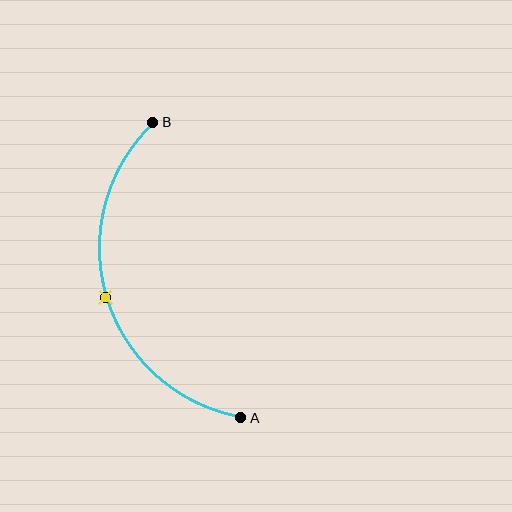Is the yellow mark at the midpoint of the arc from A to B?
Yes. The yellow mark lies on the arc at equal arc-length from both A and B — it is the arc midpoint.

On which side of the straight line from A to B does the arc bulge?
The arc bulges to the left of the straight line connecting A and B.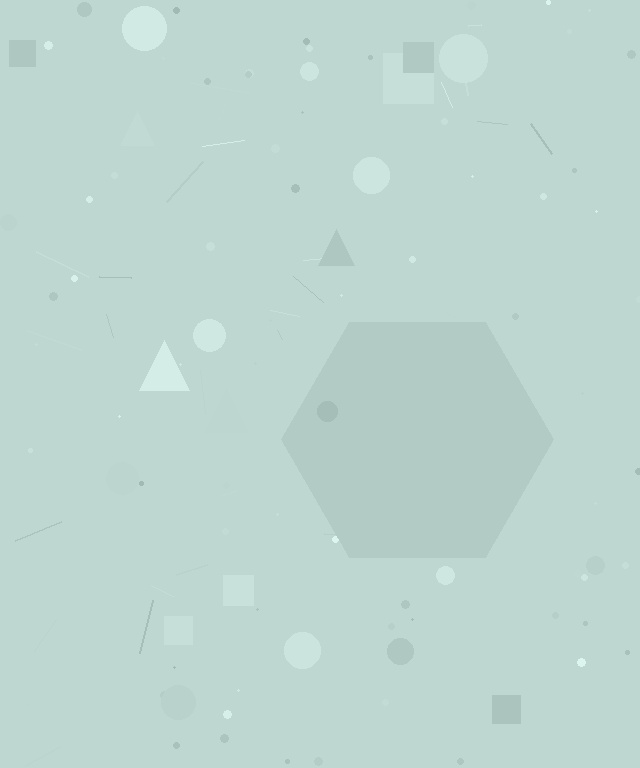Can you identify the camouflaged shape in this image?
The camouflaged shape is a hexagon.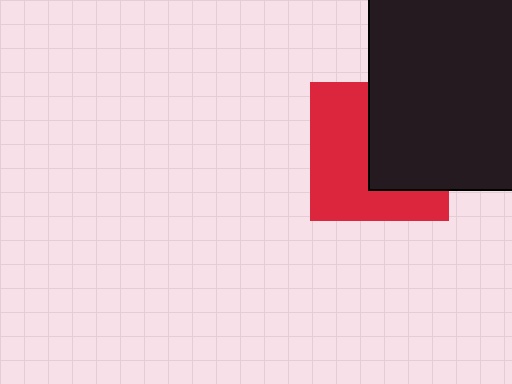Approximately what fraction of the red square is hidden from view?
Roughly 46% of the red square is hidden behind the black rectangle.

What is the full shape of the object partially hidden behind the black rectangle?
The partially hidden object is a red square.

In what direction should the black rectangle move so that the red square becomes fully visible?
The black rectangle should move right. That is the shortest direction to clear the overlap and leave the red square fully visible.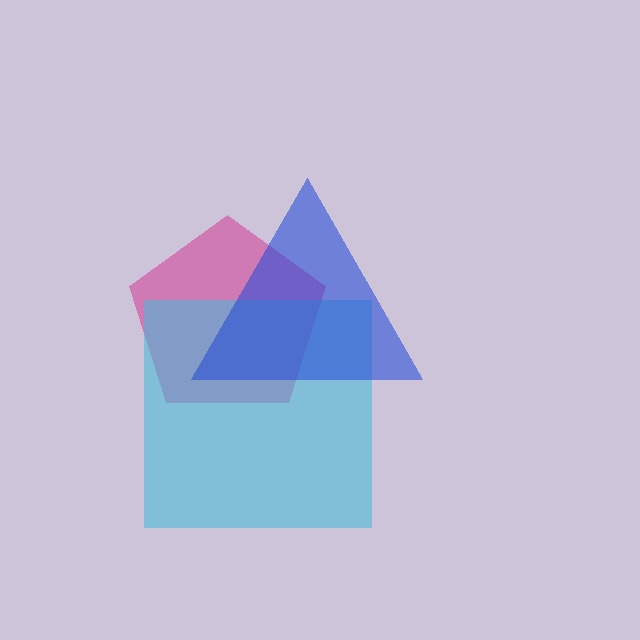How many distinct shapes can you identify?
There are 3 distinct shapes: a magenta pentagon, a cyan square, a blue triangle.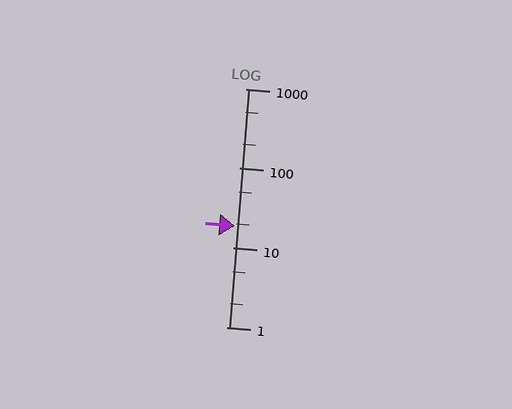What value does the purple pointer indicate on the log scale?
The pointer indicates approximately 19.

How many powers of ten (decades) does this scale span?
The scale spans 3 decades, from 1 to 1000.